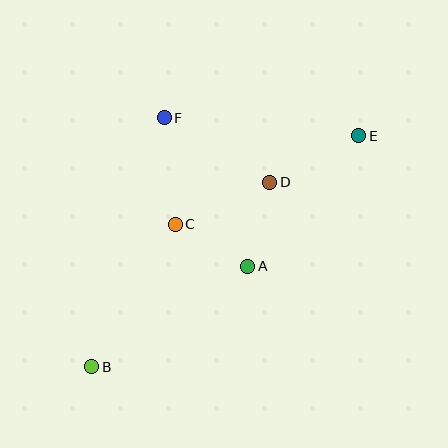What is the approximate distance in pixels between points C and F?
The distance between C and F is approximately 107 pixels.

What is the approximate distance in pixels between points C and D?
The distance between C and D is approximately 103 pixels.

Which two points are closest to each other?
Points A and C are closest to each other.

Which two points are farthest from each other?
Points B and E are farthest from each other.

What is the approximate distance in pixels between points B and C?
The distance between B and C is approximately 165 pixels.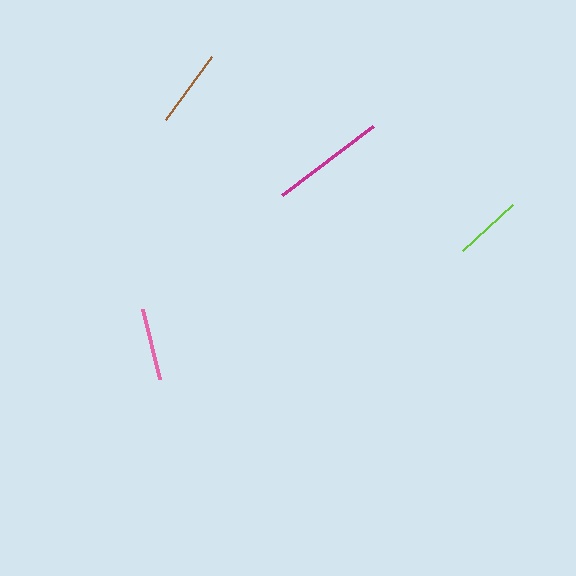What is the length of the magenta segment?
The magenta segment is approximately 114 pixels long.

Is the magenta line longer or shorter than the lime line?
The magenta line is longer than the lime line.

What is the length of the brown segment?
The brown segment is approximately 78 pixels long.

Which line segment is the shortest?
The lime line is the shortest at approximately 68 pixels.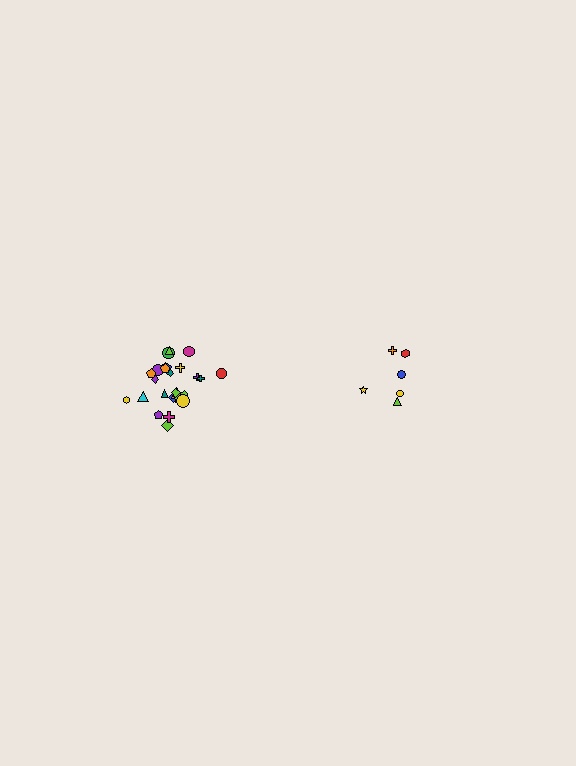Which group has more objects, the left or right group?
The left group.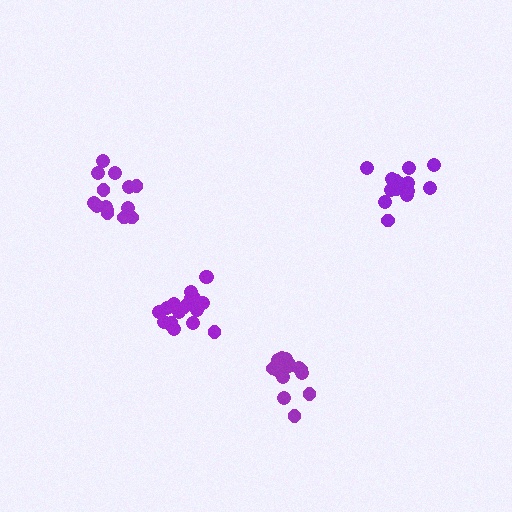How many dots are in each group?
Group 1: 16 dots, Group 2: 14 dots, Group 3: 19 dots, Group 4: 14 dots (63 total).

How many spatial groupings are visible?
There are 4 spatial groupings.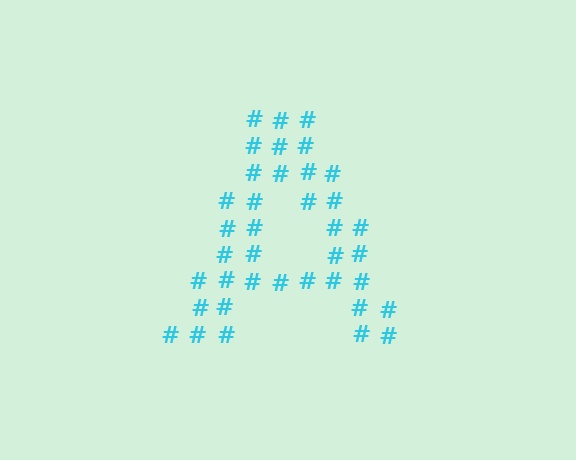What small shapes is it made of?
It is made of small hash symbols.